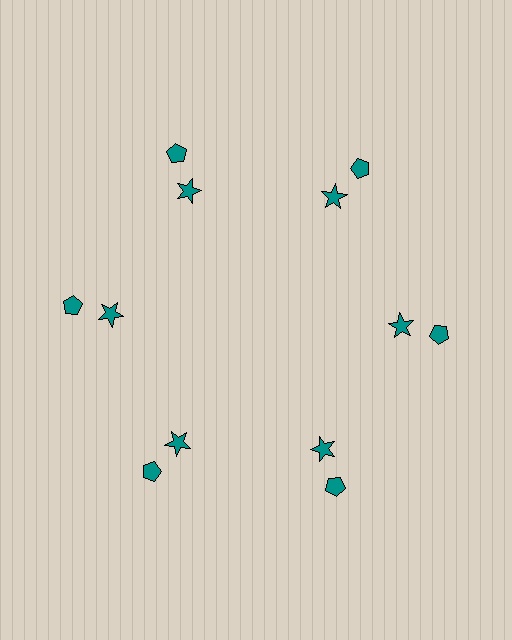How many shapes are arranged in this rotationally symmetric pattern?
There are 12 shapes, arranged in 6 groups of 2.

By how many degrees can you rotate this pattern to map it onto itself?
The pattern maps onto itself every 60 degrees of rotation.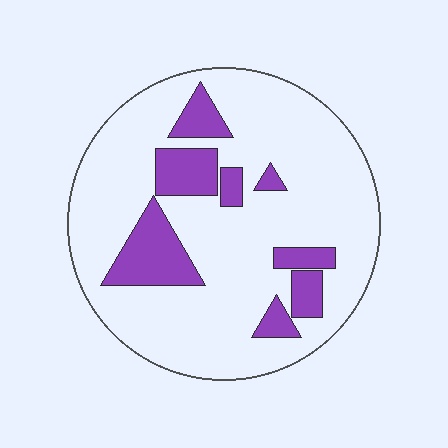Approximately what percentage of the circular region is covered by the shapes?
Approximately 20%.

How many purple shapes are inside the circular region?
8.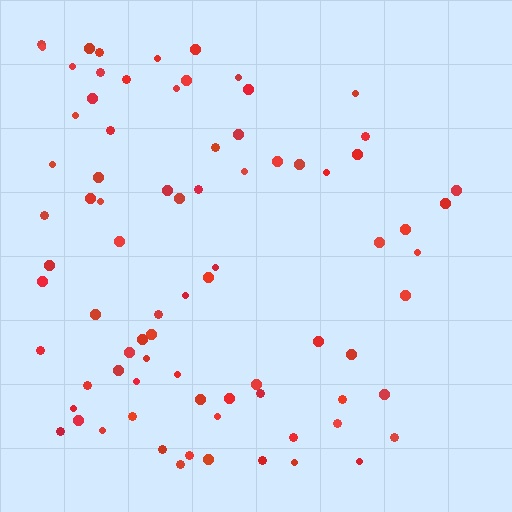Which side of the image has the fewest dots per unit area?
The right.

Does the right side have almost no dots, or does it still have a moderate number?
Still a moderate number, just noticeably fewer than the left.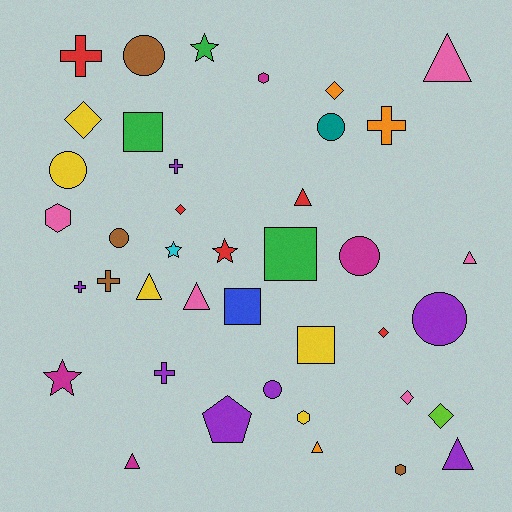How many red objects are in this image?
There are 5 red objects.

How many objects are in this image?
There are 40 objects.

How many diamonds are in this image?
There are 6 diamonds.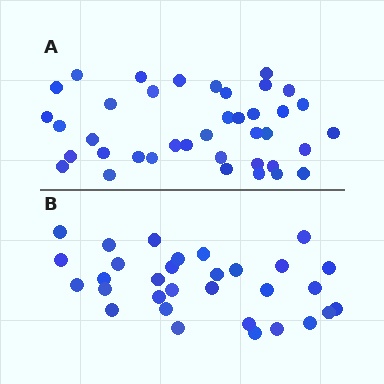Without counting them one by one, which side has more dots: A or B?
Region A (the top region) has more dots.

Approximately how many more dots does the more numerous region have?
Region A has roughly 8 or so more dots than region B.